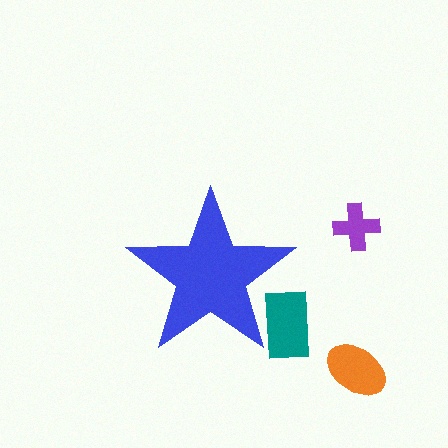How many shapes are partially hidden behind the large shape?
1 shape is partially hidden.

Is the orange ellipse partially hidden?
No, the orange ellipse is fully visible.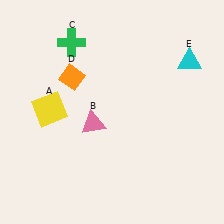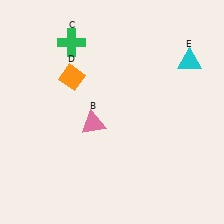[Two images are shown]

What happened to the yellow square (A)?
The yellow square (A) was removed in Image 2. It was in the top-left area of Image 1.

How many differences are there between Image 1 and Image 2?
There is 1 difference between the two images.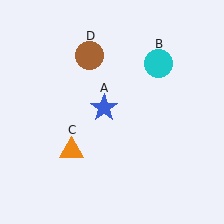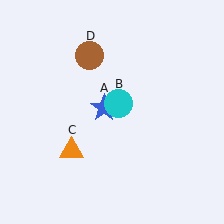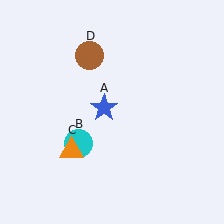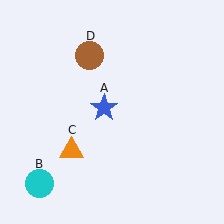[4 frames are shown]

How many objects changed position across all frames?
1 object changed position: cyan circle (object B).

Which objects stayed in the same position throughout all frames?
Blue star (object A) and orange triangle (object C) and brown circle (object D) remained stationary.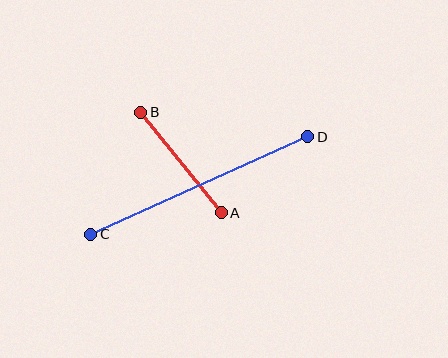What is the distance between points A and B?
The distance is approximately 129 pixels.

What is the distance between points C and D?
The distance is approximately 238 pixels.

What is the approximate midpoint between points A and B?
The midpoint is at approximately (181, 163) pixels.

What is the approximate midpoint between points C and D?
The midpoint is at approximately (199, 185) pixels.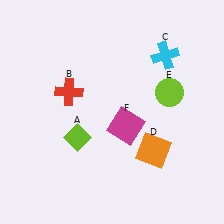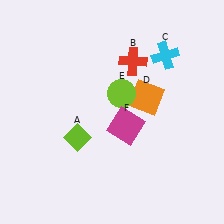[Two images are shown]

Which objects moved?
The objects that moved are: the red cross (B), the orange square (D), the lime circle (E).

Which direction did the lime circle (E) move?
The lime circle (E) moved left.